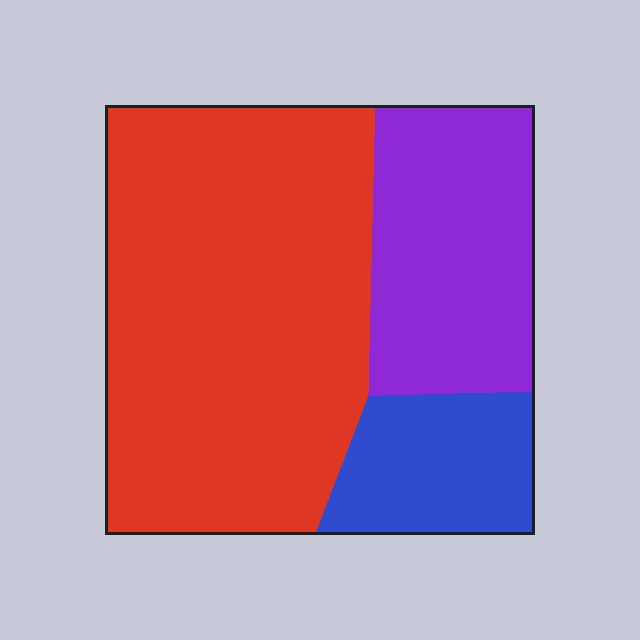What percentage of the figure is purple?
Purple takes up between a quarter and a half of the figure.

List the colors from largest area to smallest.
From largest to smallest: red, purple, blue.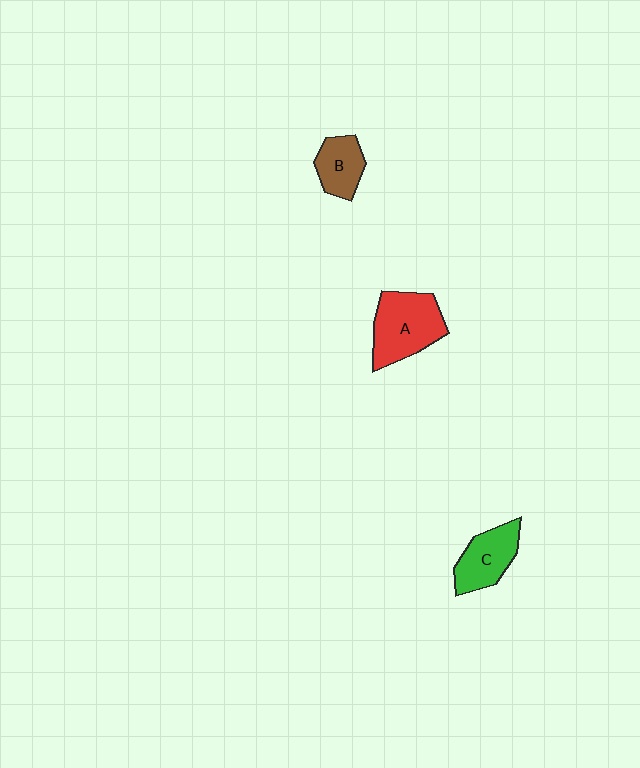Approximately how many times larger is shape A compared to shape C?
Approximately 1.4 times.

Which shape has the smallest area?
Shape B (brown).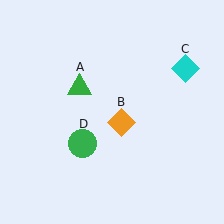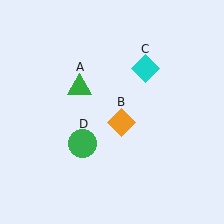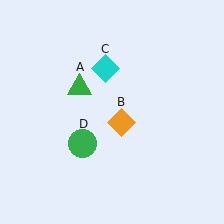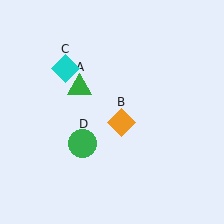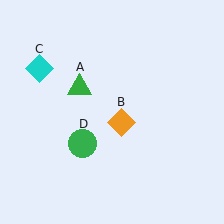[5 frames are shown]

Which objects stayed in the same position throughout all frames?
Green triangle (object A) and orange diamond (object B) and green circle (object D) remained stationary.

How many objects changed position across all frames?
1 object changed position: cyan diamond (object C).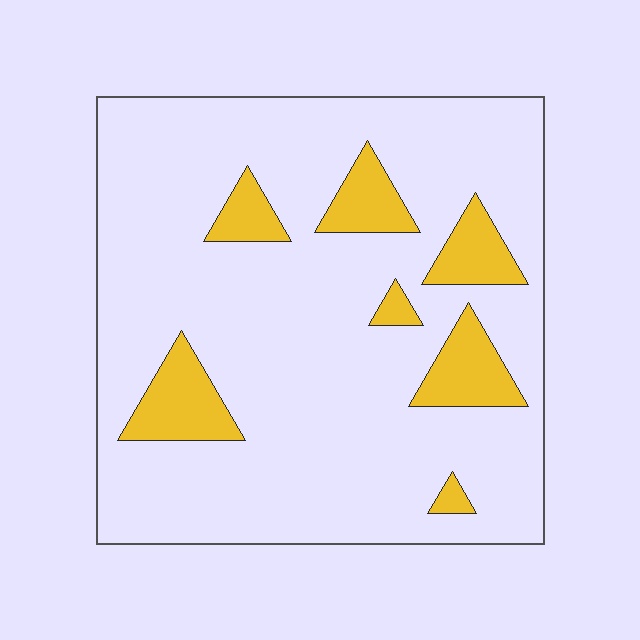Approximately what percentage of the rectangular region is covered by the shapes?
Approximately 15%.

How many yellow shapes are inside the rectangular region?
7.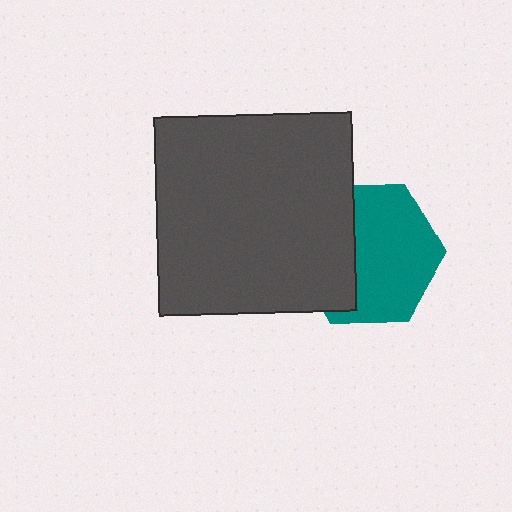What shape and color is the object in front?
The object in front is a dark gray square.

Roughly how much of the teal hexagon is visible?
About half of it is visible (roughly 62%).